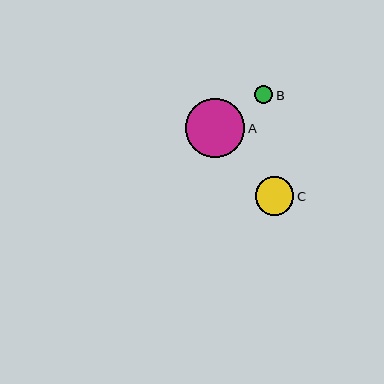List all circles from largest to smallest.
From largest to smallest: A, C, B.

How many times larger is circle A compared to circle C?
Circle A is approximately 1.5 times the size of circle C.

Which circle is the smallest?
Circle B is the smallest with a size of approximately 18 pixels.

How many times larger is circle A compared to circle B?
Circle A is approximately 3.3 times the size of circle B.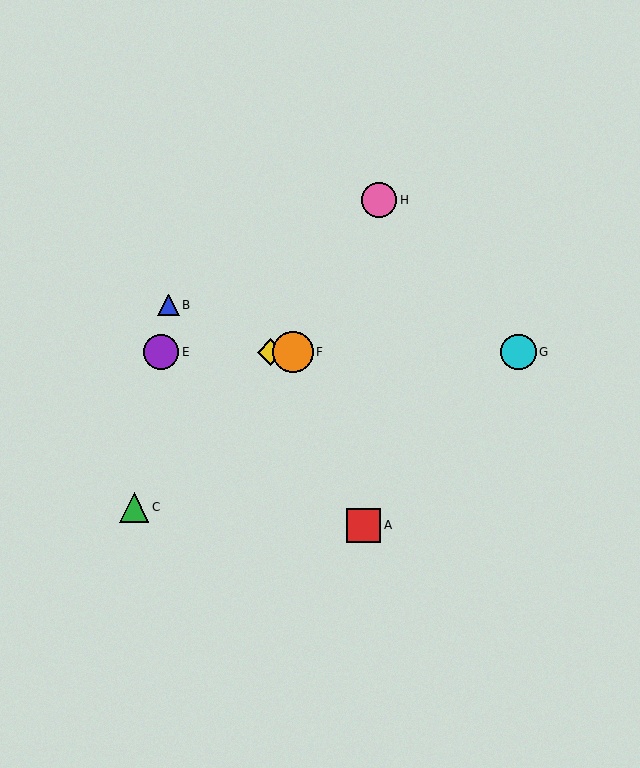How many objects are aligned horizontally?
4 objects (D, E, F, G) are aligned horizontally.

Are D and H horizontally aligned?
No, D is at y≈352 and H is at y≈200.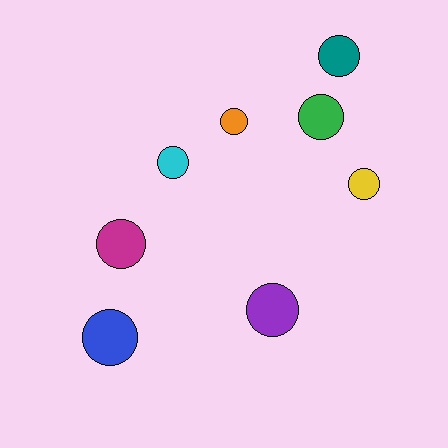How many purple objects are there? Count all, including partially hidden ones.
There is 1 purple object.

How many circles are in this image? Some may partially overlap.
There are 8 circles.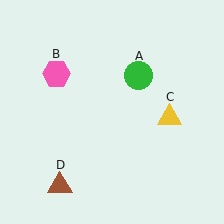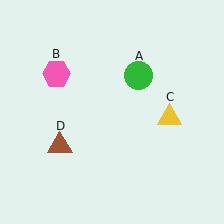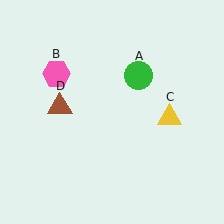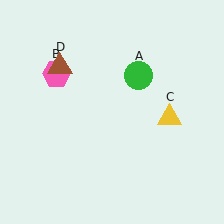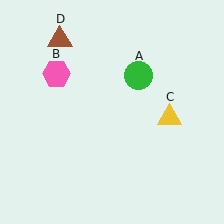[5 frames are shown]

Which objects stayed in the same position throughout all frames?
Green circle (object A) and pink hexagon (object B) and yellow triangle (object C) remained stationary.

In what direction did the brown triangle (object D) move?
The brown triangle (object D) moved up.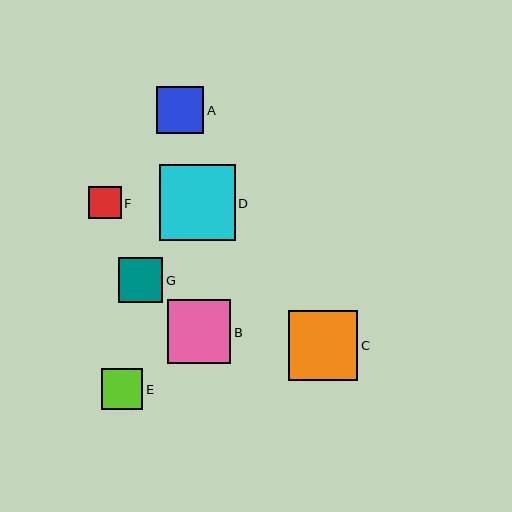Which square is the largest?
Square D is the largest with a size of approximately 76 pixels.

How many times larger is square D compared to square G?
Square D is approximately 1.7 times the size of square G.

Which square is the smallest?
Square F is the smallest with a size of approximately 32 pixels.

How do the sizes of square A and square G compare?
Square A and square G are approximately the same size.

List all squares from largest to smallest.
From largest to smallest: D, C, B, A, G, E, F.